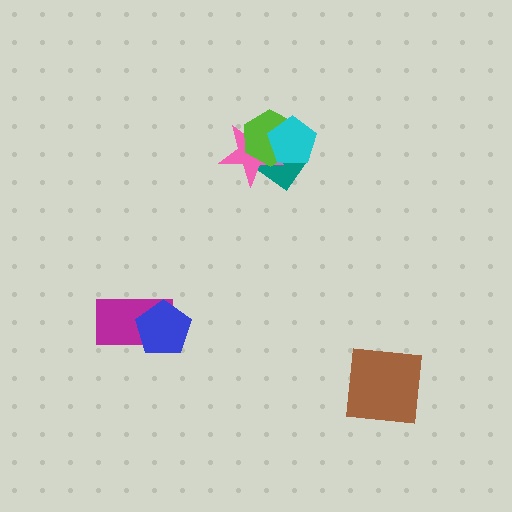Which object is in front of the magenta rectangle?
The blue pentagon is in front of the magenta rectangle.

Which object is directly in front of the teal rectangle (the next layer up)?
The pink star is directly in front of the teal rectangle.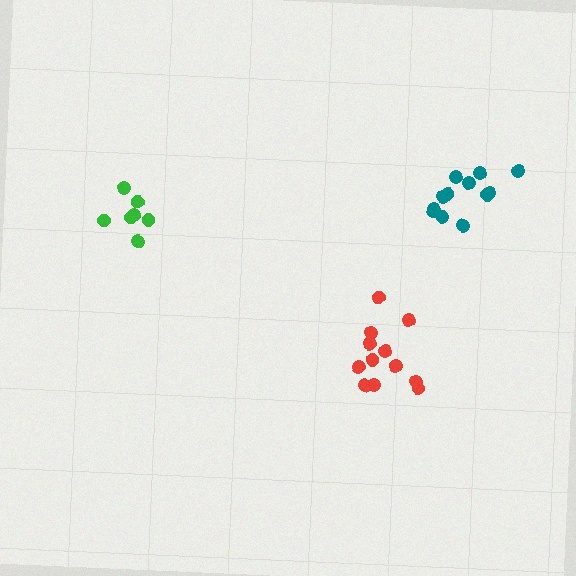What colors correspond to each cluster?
The clusters are colored: green, red, teal.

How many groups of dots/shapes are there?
There are 3 groups.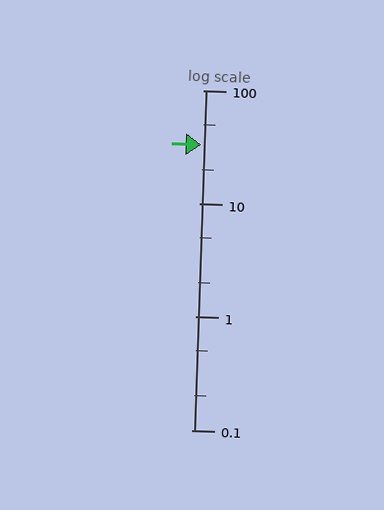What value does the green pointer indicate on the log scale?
The pointer indicates approximately 33.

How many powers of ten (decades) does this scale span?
The scale spans 3 decades, from 0.1 to 100.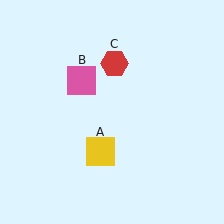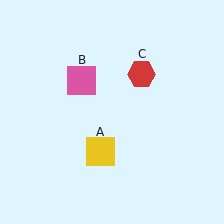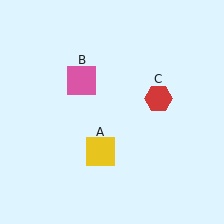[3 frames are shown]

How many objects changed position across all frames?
1 object changed position: red hexagon (object C).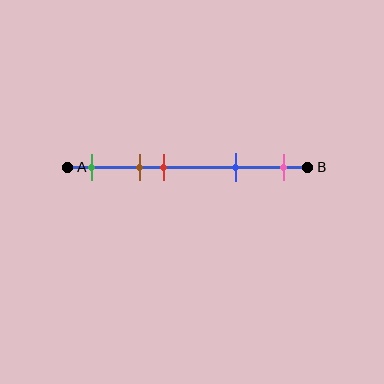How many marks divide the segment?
There are 5 marks dividing the segment.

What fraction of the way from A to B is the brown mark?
The brown mark is approximately 30% (0.3) of the way from A to B.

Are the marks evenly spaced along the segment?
No, the marks are not evenly spaced.